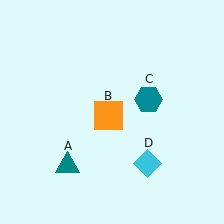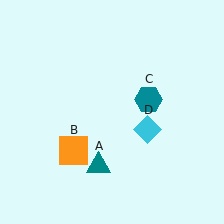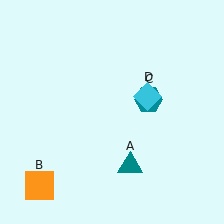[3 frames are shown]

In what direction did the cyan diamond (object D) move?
The cyan diamond (object D) moved up.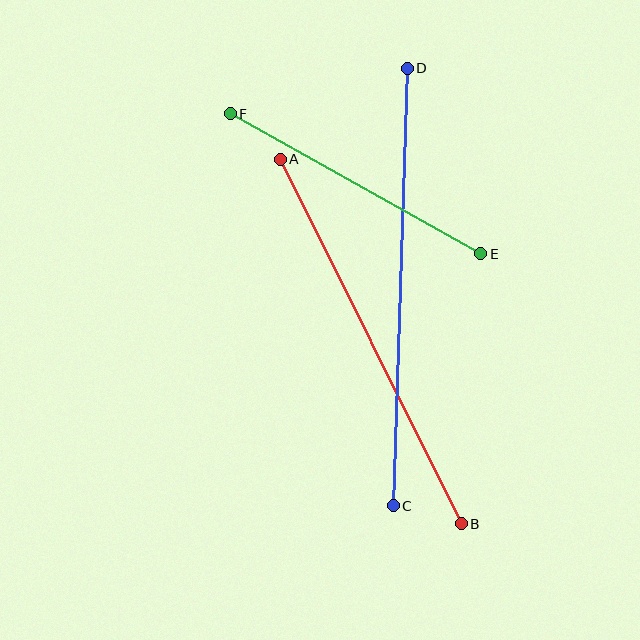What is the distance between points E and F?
The distance is approximately 287 pixels.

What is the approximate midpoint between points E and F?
The midpoint is at approximately (356, 184) pixels.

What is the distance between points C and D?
The distance is approximately 438 pixels.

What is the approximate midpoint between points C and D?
The midpoint is at approximately (400, 287) pixels.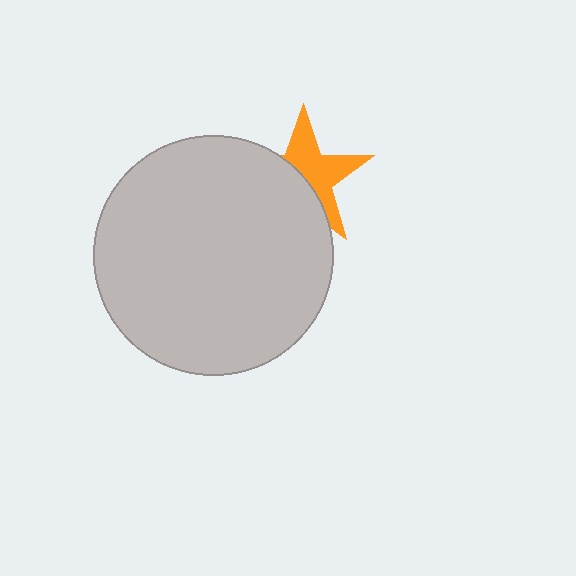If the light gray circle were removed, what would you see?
You would see the complete orange star.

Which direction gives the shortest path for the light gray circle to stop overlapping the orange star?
Moving toward the lower-left gives the shortest separation.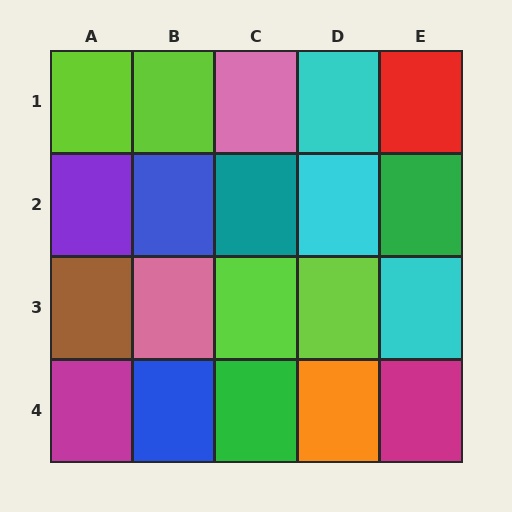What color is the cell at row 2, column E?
Green.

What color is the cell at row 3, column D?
Lime.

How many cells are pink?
2 cells are pink.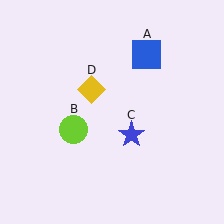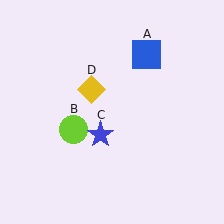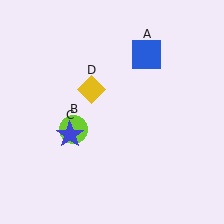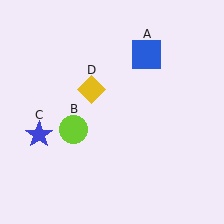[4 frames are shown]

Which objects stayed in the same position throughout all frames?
Blue square (object A) and lime circle (object B) and yellow diamond (object D) remained stationary.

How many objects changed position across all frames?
1 object changed position: blue star (object C).